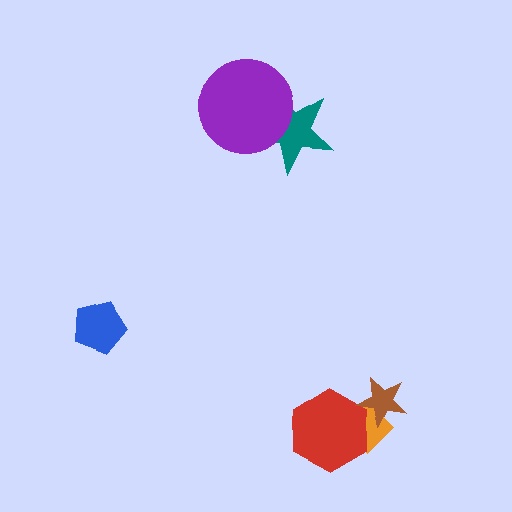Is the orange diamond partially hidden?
Yes, it is partially covered by another shape.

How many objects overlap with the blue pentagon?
0 objects overlap with the blue pentagon.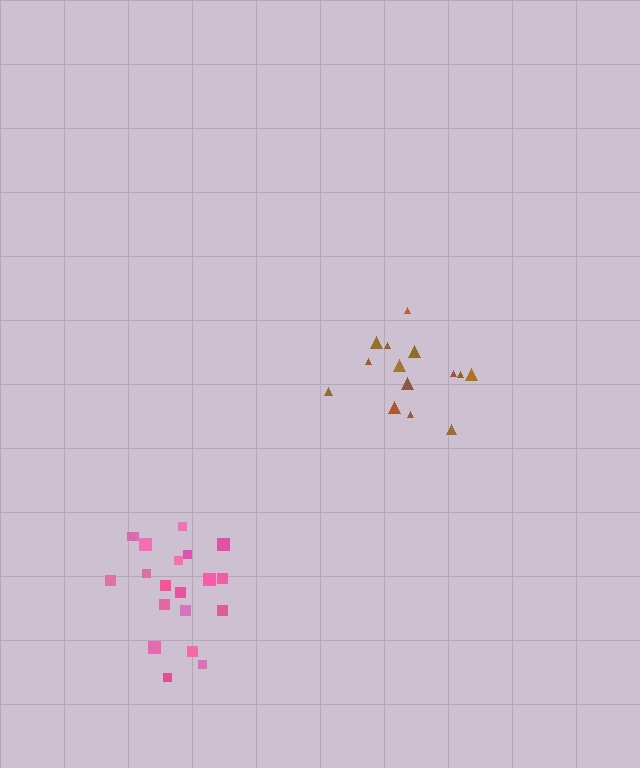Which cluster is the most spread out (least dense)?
Brown.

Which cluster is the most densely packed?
Pink.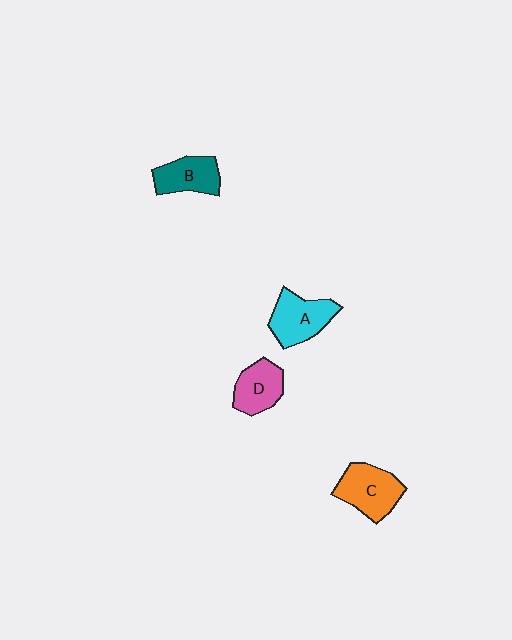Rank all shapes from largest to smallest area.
From largest to smallest: C (orange), A (cyan), B (teal), D (pink).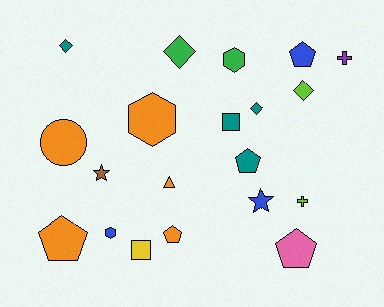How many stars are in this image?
There are 2 stars.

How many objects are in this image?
There are 20 objects.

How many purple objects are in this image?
There is 1 purple object.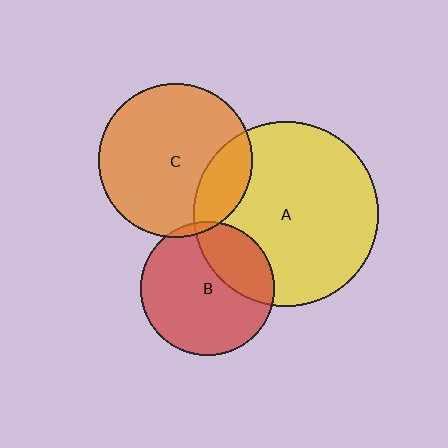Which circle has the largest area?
Circle A (yellow).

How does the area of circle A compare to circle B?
Approximately 1.9 times.